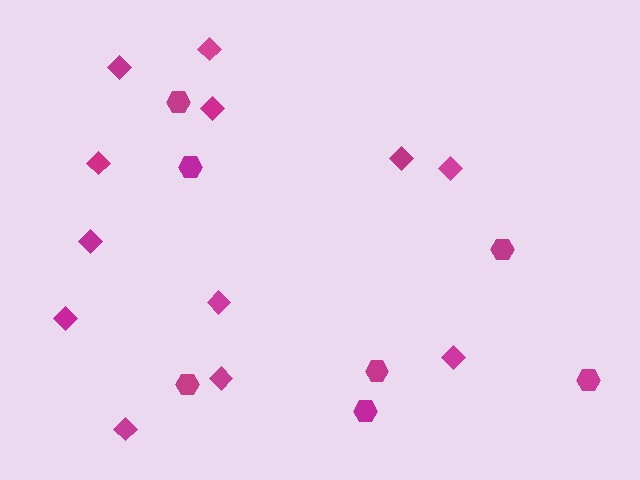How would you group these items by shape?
There are 2 groups: one group of hexagons (7) and one group of diamonds (12).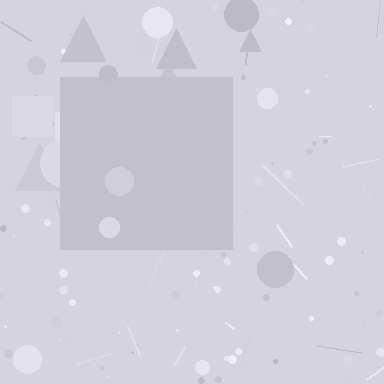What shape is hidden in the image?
A square is hidden in the image.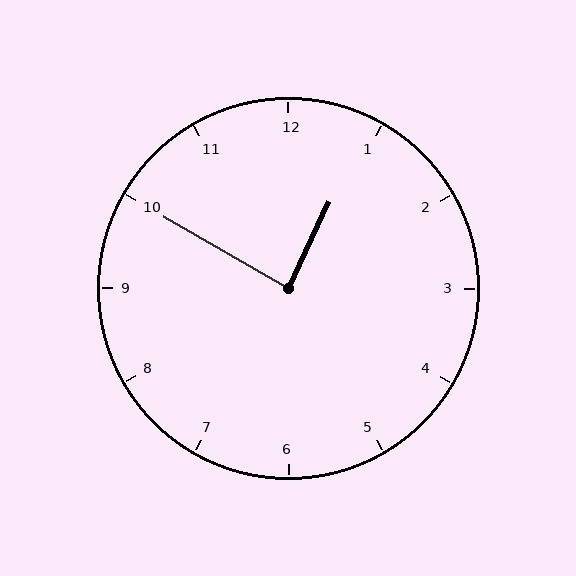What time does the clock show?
12:50.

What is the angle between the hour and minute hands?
Approximately 85 degrees.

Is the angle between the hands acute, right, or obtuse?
It is right.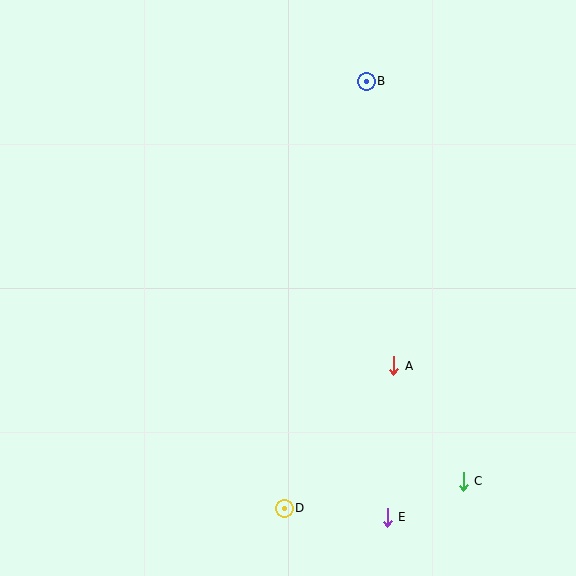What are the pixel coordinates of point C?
Point C is at (463, 481).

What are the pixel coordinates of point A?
Point A is at (393, 366).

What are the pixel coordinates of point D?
Point D is at (284, 509).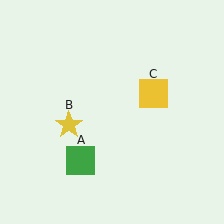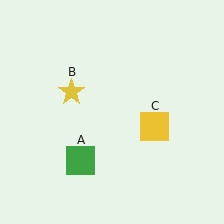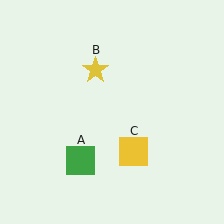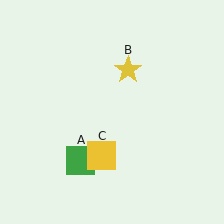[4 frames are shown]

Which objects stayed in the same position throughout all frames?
Green square (object A) remained stationary.